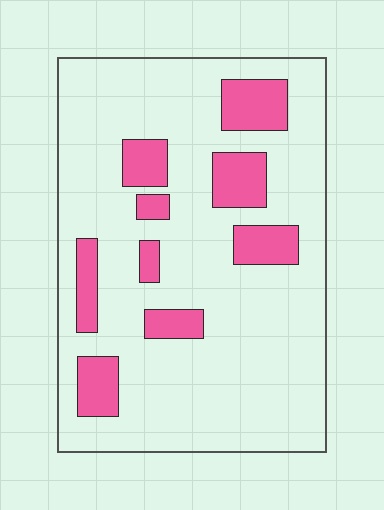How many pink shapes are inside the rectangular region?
9.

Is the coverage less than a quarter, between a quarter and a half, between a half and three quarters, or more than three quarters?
Less than a quarter.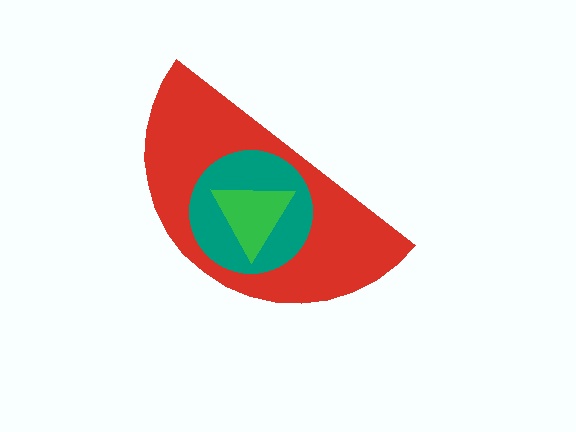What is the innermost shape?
The green triangle.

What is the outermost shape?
The red semicircle.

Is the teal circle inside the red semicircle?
Yes.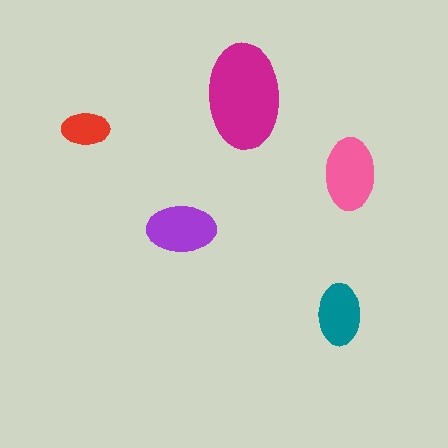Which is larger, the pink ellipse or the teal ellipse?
The pink one.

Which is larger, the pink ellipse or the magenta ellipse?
The magenta one.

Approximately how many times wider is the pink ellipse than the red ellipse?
About 1.5 times wider.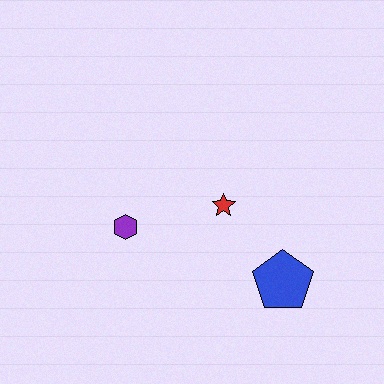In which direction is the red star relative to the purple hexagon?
The red star is to the right of the purple hexagon.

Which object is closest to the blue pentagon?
The red star is closest to the blue pentagon.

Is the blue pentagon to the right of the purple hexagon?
Yes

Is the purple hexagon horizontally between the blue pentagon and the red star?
No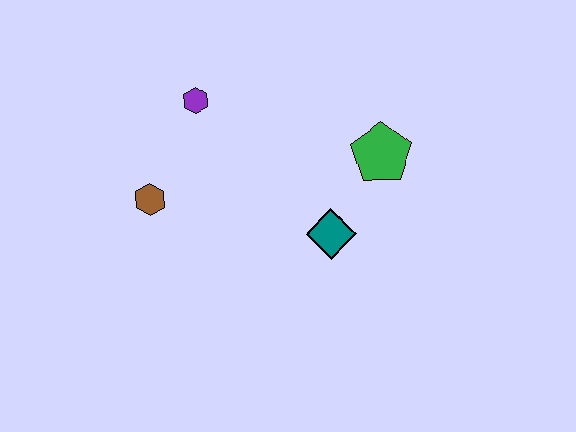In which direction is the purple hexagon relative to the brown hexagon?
The purple hexagon is above the brown hexagon.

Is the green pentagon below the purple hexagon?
Yes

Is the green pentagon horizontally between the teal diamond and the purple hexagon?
No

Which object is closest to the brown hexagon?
The purple hexagon is closest to the brown hexagon.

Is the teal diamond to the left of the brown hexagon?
No